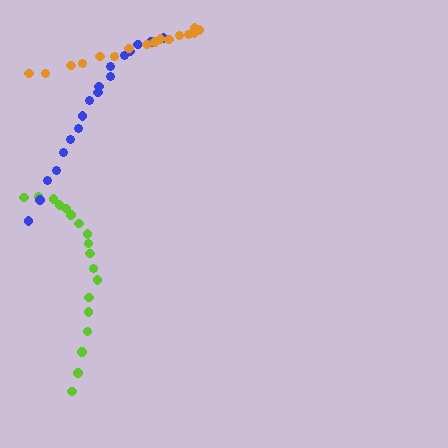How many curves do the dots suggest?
There are 3 distinct paths.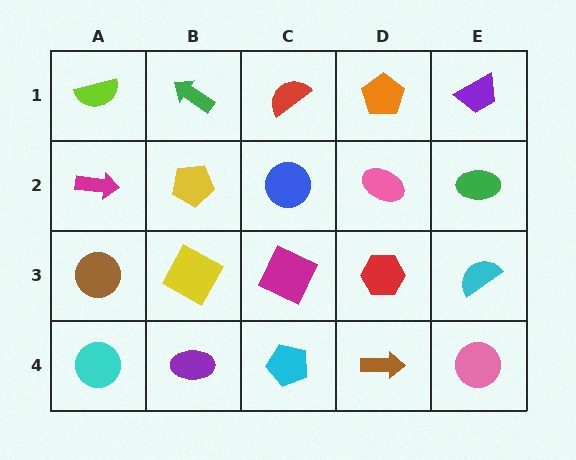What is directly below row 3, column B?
A purple ellipse.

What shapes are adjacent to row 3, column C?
A blue circle (row 2, column C), a cyan pentagon (row 4, column C), a yellow square (row 3, column B), a red hexagon (row 3, column D).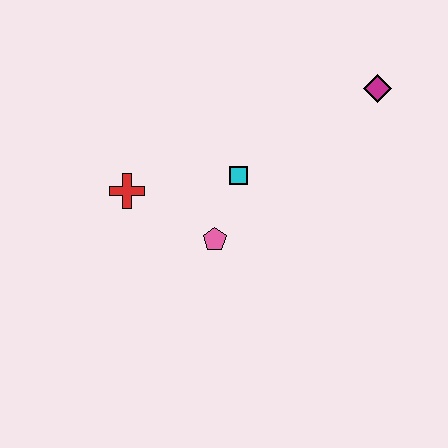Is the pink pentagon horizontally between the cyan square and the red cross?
Yes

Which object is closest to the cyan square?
The pink pentagon is closest to the cyan square.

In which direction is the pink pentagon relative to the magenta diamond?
The pink pentagon is to the left of the magenta diamond.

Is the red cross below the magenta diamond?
Yes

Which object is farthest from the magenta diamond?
The red cross is farthest from the magenta diamond.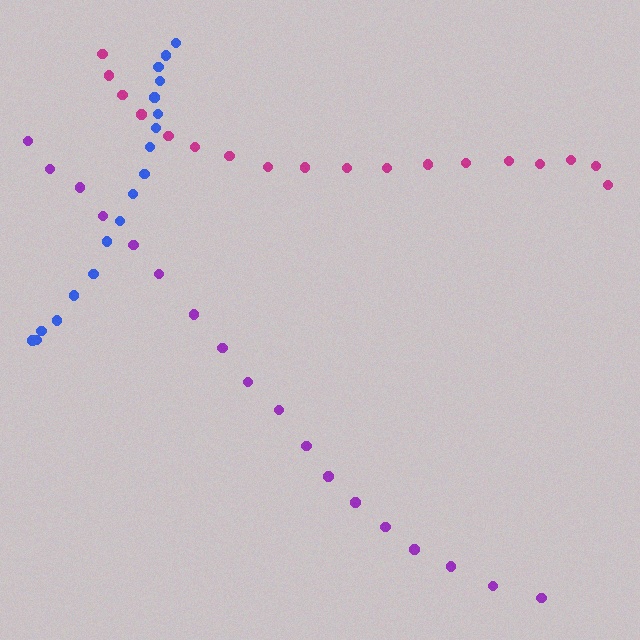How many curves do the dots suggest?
There are 3 distinct paths.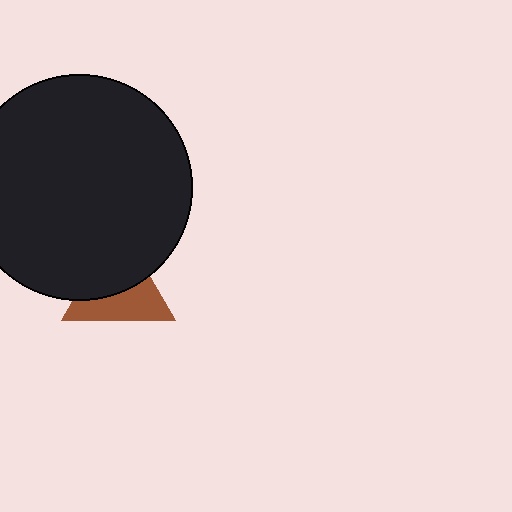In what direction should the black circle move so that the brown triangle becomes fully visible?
The black circle should move up. That is the shortest direction to clear the overlap and leave the brown triangle fully visible.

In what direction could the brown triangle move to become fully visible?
The brown triangle could move down. That would shift it out from behind the black circle entirely.